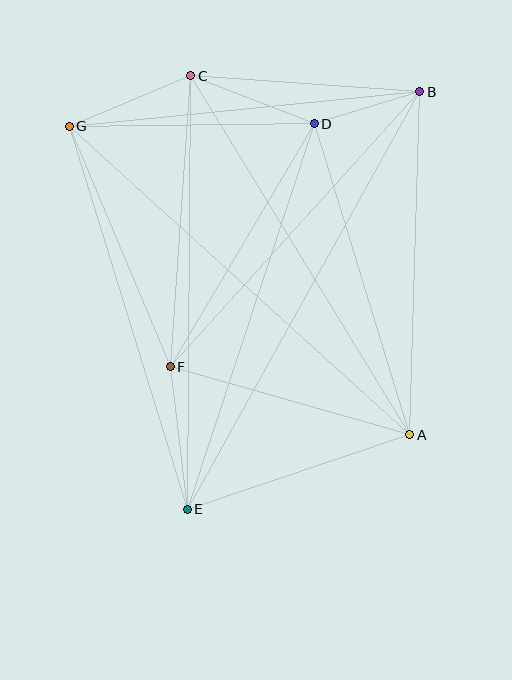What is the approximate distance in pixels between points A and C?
The distance between A and C is approximately 421 pixels.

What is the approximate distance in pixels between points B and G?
The distance between B and G is approximately 352 pixels.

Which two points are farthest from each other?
Points B and E are farthest from each other.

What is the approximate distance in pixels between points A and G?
The distance between A and G is approximately 460 pixels.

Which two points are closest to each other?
Points B and D are closest to each other.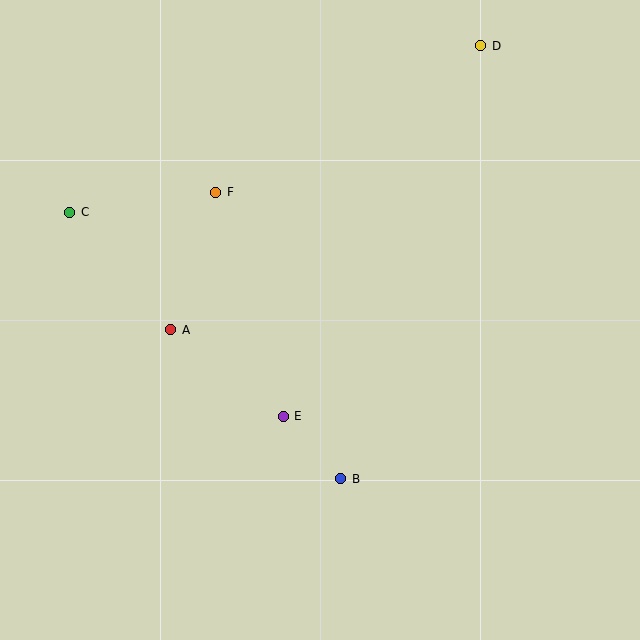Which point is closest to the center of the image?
Point E at (283, 416) is closest to the center.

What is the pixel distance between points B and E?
The distance between B and E is 85 pixels.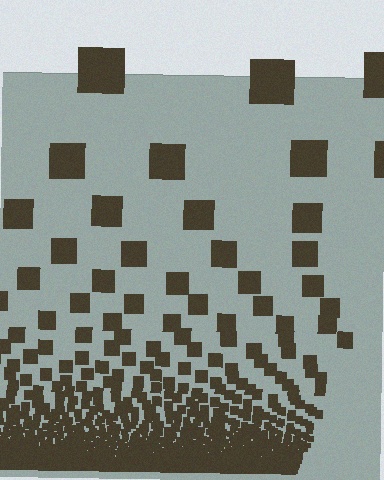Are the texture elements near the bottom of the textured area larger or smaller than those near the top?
Smaller. The gradient is inverted — elements near the bottom are smaller and denser.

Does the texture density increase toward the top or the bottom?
Density increases toward the bottom.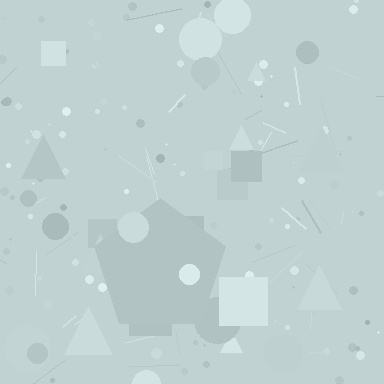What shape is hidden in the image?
A pentagon is hidden in the image.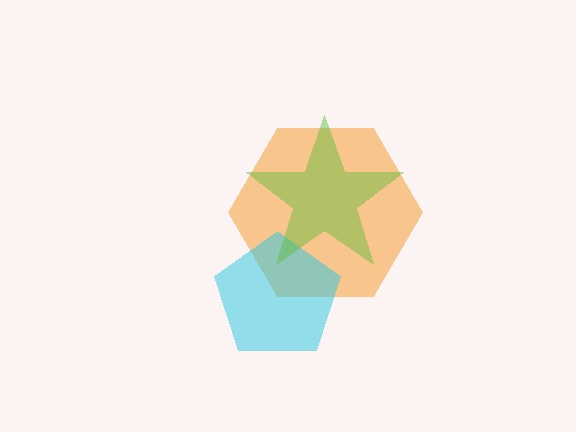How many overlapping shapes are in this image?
There are 3 overlapping shapes in the image.